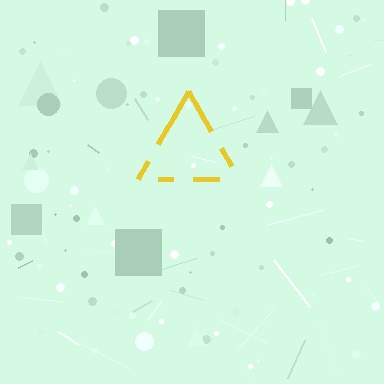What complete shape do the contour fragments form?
The contour fragments form a triangle.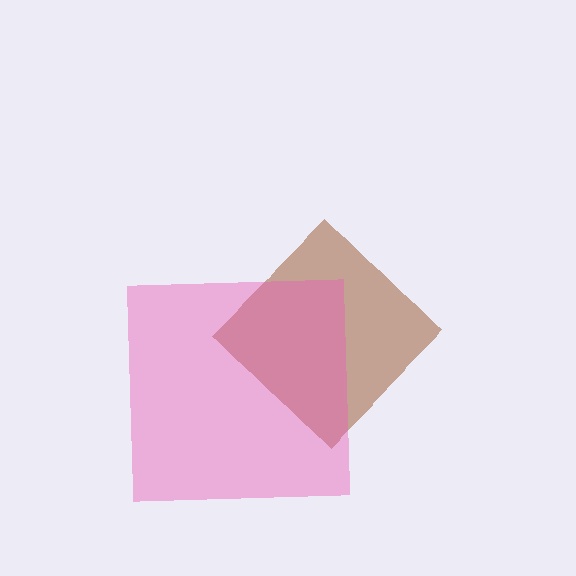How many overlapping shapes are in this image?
There are 2 overlapping shapes in the image.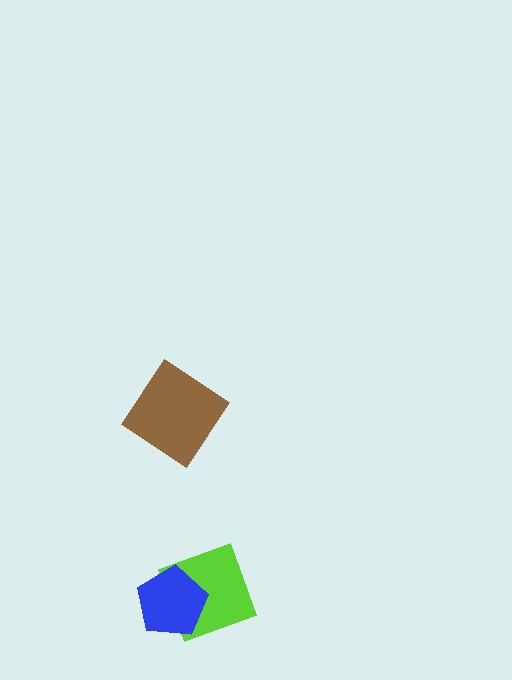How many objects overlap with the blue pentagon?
1 object overlaps with the blue pentagon.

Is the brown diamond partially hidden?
No, no other shape covers it.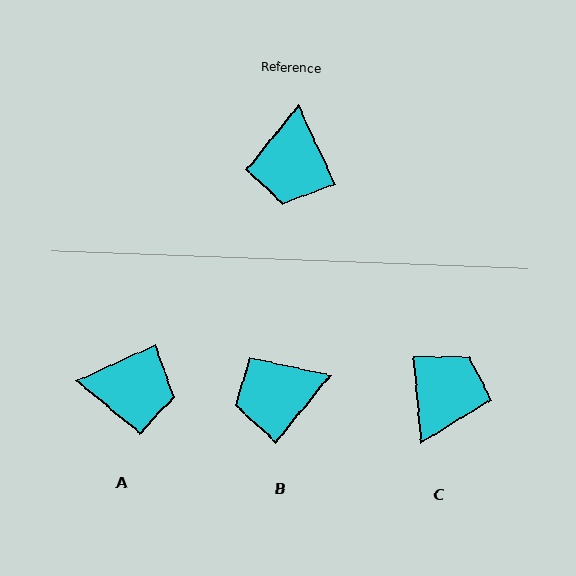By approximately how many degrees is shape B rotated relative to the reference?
Approximately 64 degrees clockwise.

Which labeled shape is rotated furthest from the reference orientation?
C, about 160 degrees away.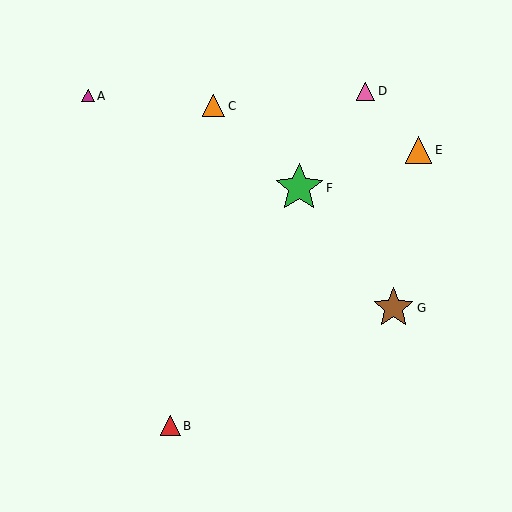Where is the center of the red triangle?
The center of the red triangle is at (170, 426).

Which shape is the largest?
The green star (labeled F) is the largest.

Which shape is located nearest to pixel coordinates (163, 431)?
The red triangle (labeled B) at (170, 426) is nearest to that location.